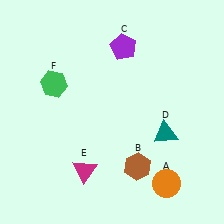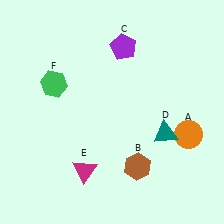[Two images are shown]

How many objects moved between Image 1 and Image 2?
1 object moved between the two images.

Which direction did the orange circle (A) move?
The orange circle (A) moved up.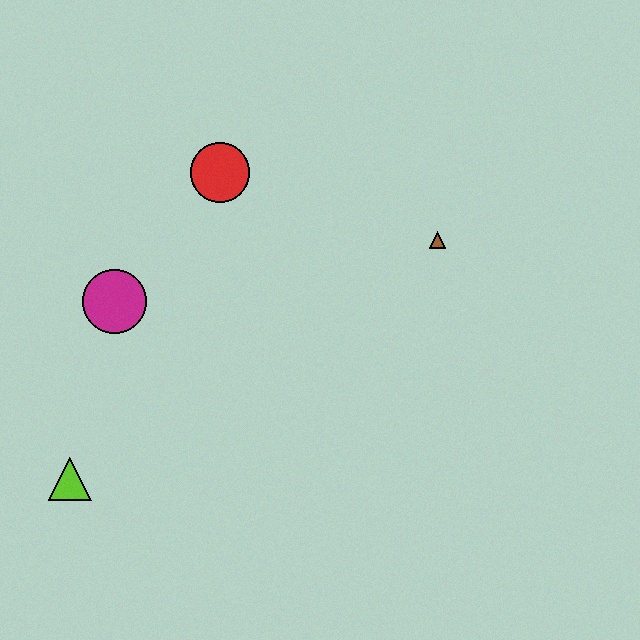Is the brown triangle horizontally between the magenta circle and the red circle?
No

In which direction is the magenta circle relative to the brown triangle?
The magenta circle is to the left of the brown triangle.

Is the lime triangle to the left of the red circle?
Yes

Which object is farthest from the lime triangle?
The brown triangle is farthest from the lime triangle.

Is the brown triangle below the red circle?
Yes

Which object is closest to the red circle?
The magenta circle is closest to the red circle.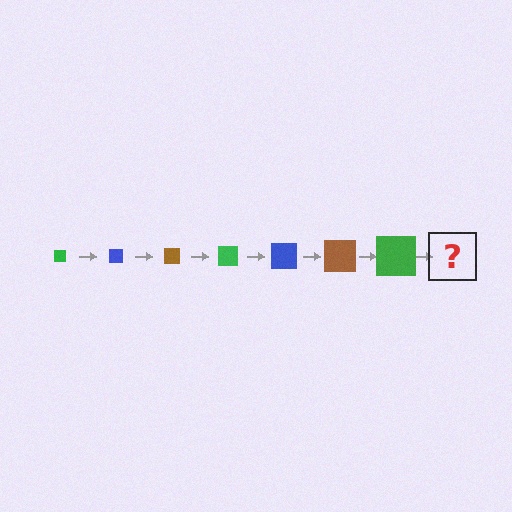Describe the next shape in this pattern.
It should be a blue square, larger than the previous one.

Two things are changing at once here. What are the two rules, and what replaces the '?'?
The two rules are that the square grows larger each step and the color cycles through green, blue, and brown. The '?' should be a blue square, larger than the previous one.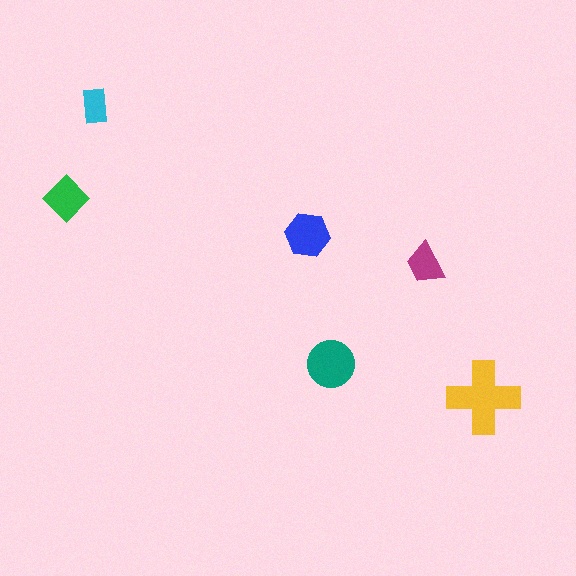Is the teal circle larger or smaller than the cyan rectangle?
Larger.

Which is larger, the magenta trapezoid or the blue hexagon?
The blue hexagon.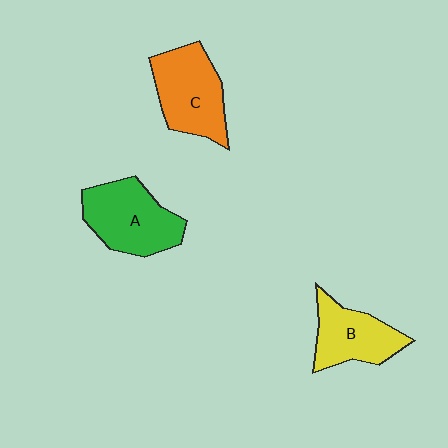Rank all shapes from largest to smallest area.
From largest to smallest: A (green), C (orange), B (yellow).